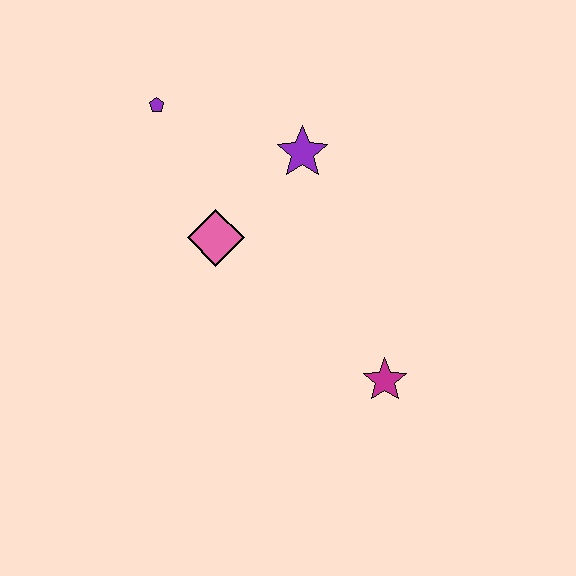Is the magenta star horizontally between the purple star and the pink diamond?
No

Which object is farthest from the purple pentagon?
The magenta star is farthest from the purple pentagon.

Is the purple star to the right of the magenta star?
No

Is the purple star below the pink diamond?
No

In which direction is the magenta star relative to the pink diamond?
The magenta star is to the right of the pink diamond.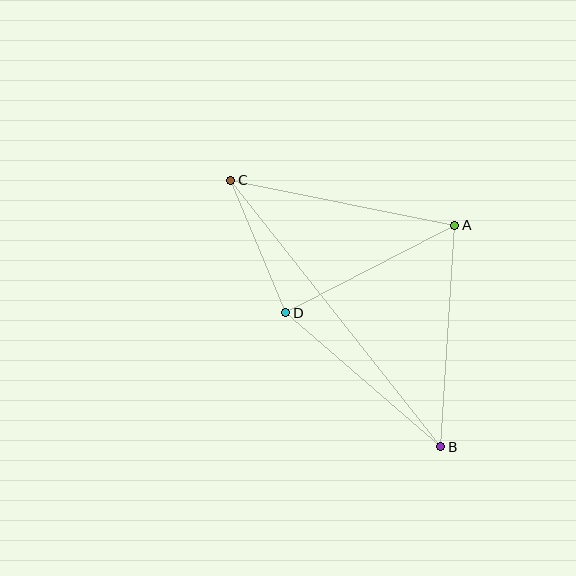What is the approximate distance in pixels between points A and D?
The distance between A and D is approximately 190 pixels.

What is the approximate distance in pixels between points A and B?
The distance between A and B is approximately 222 pixels.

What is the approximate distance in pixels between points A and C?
The distance between A and C is approximately 229 pixels.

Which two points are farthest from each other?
Points B and C are farthest from each other.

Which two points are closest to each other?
Points C and D are closest to each other.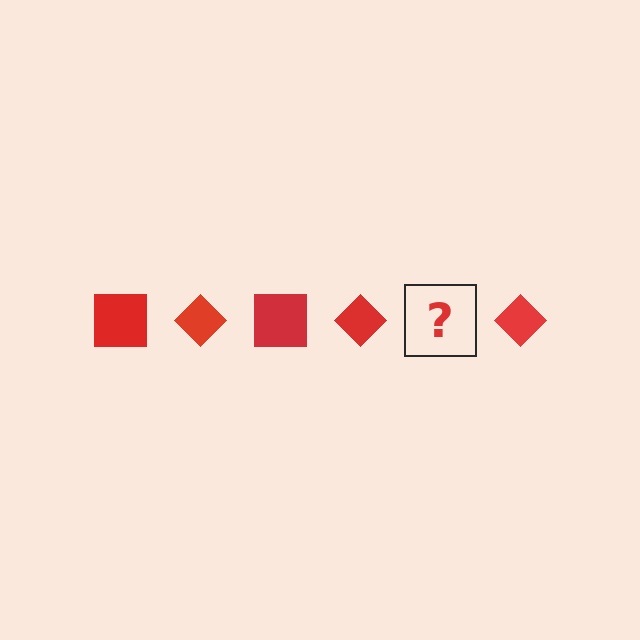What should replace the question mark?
The question mark should be replaced with a red square.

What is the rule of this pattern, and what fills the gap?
The rule is that the pattern cycles through square, diamond shapes in red. The gap should be filled with a red square.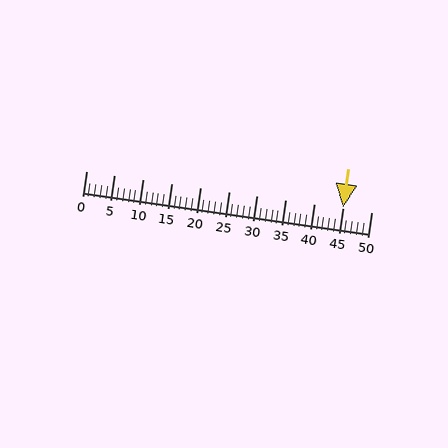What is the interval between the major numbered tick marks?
The major tick marks are spaced 5 units apart.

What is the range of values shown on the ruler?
The ruler shows values from 0 to 50.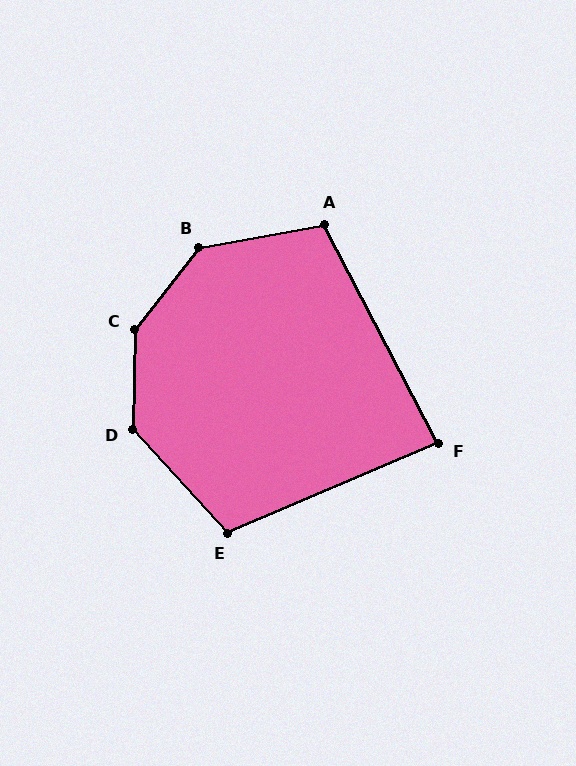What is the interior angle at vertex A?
Approximately 107 degrees (obtuse).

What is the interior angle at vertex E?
Approximately 109 degrees (obtuse).